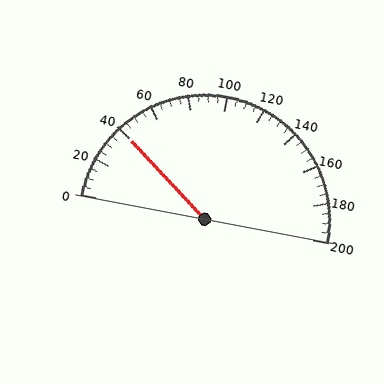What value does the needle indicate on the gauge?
The needle indicates approximately 40.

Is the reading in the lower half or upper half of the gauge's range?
The reading is in the lower half of the range (0 to 200).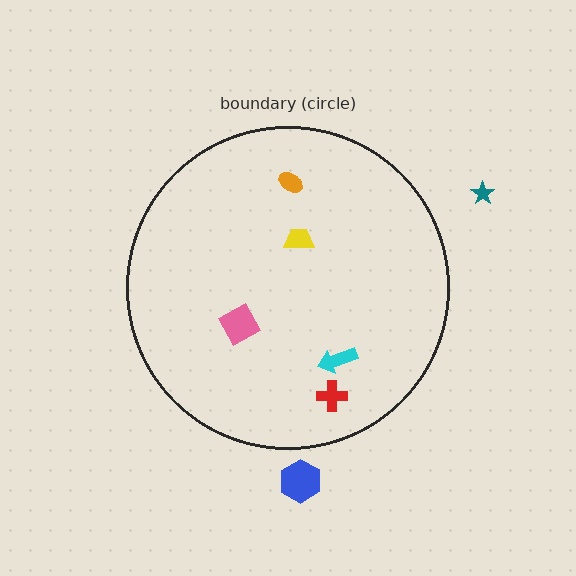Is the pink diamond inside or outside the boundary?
Inside.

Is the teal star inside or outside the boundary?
Outside.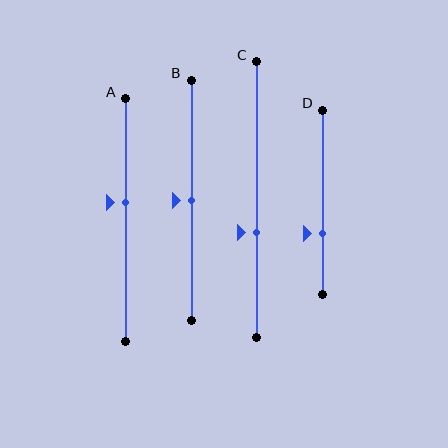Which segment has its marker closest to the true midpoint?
Segment B has its marker closest to the true midpoint.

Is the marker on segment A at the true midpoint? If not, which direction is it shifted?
No, the marker on segment A is shifted upward by about 7% of the segment length.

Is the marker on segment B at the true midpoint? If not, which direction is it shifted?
Yes, the marker on segment B is at the true midpoint.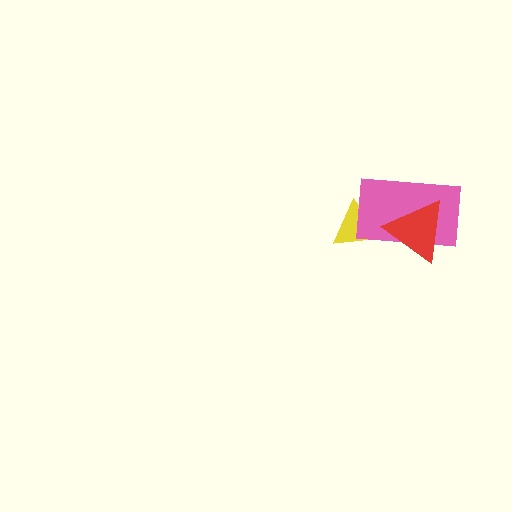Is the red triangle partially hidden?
No, no other shape covers it.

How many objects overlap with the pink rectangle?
2 objects overlap with the pink rectangle.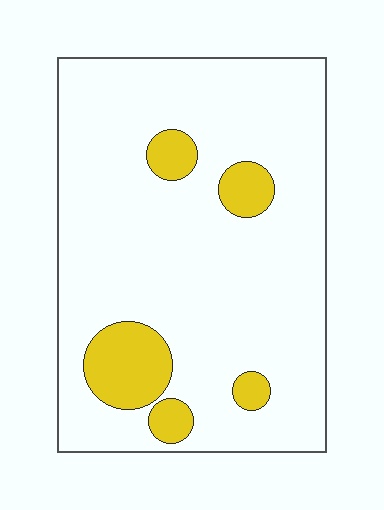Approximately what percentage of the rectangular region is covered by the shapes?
Approximately 15%.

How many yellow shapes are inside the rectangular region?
5.